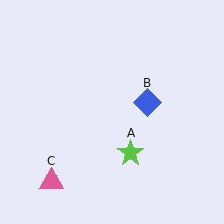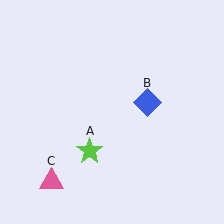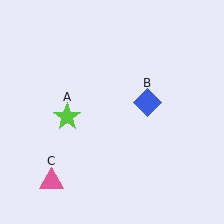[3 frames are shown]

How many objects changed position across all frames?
1 object changed position: lime star (object A).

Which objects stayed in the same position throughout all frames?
Blue diamond (object B) and pink triangle (object C) remained stationary.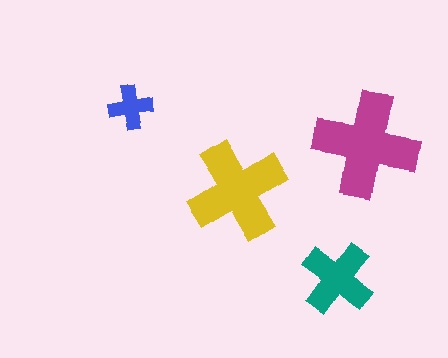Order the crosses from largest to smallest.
the magenta one, the yellow one, the teal one, the blue one.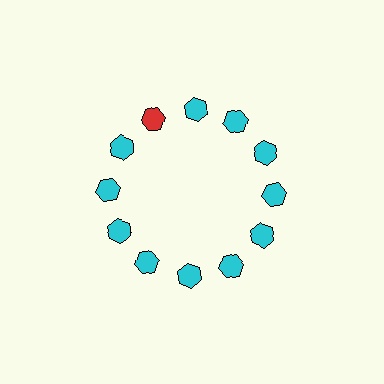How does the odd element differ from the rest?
It has a different color: red instead of cyan.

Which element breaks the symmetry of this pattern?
The red hexagon at roughly the 11 o'clock position breaks the symmetry. All other shapes are cyan hexagons.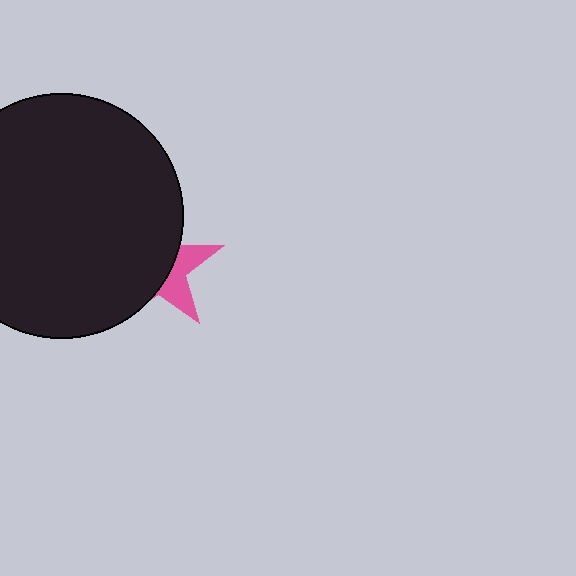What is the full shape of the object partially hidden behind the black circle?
The partially hidden object is a pink star.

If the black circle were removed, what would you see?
You would see the complete pink star.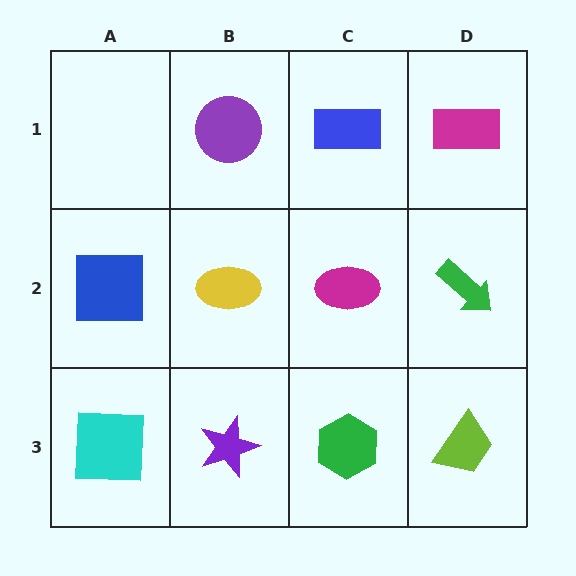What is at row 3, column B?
A purple star.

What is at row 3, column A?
A cyan square.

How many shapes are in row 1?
3 shapes.